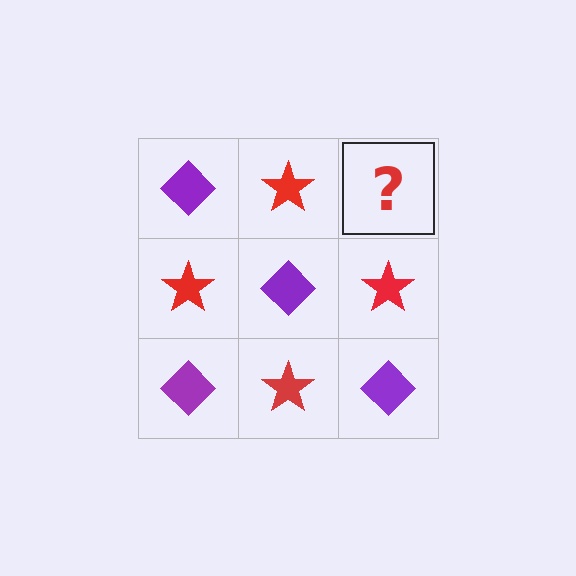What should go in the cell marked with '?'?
The missing cell should contain a purple diamond.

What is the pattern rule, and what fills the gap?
The rule is that it alternates purple diamond and red star in a checkerboard pattern. The gap should be filled with a purple diamond.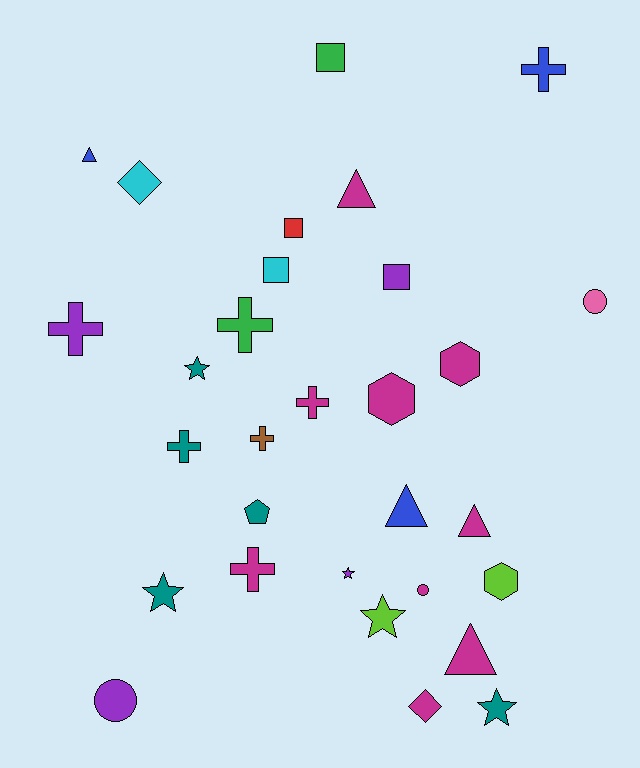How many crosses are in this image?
There are 7 crosses.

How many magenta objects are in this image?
There are 9 magenta objects.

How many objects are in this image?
There are 30 objects.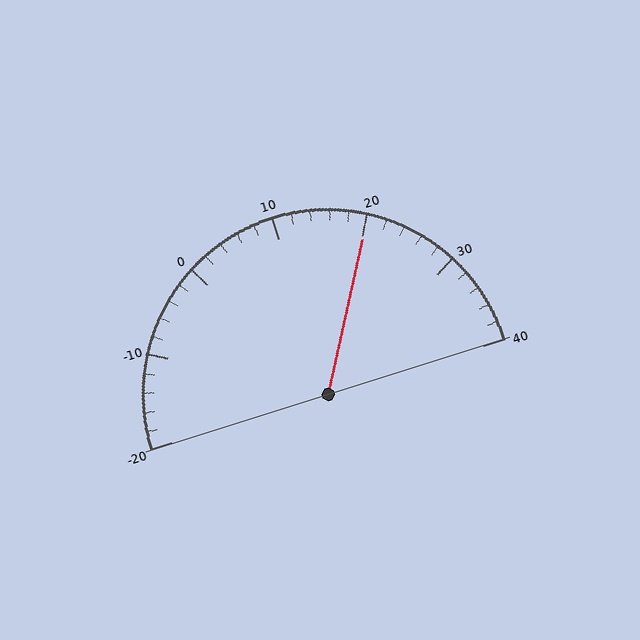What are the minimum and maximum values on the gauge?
The gauge ranges from -20 to 40.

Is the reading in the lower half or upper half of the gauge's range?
The reading is in the upper half of the range (-20 to 40).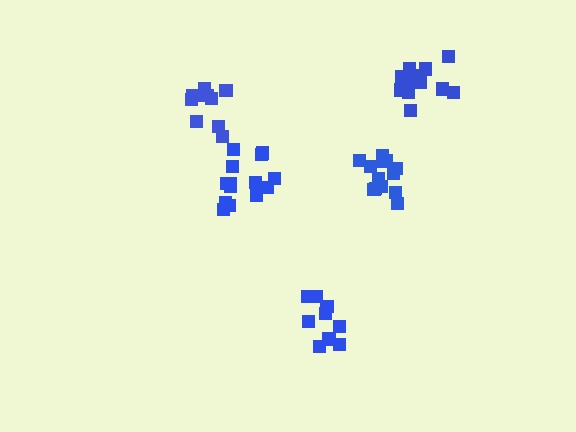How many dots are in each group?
Group 1: 12 dots, Group 2: 10 dots, Group 3: 13 dots, Group 4: 10 dots, Group 5: 14 dots (59 total).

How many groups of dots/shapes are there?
There are 5 groups.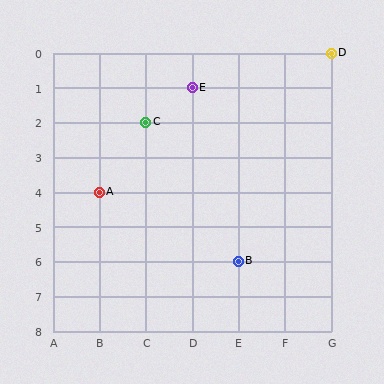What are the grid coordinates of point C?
Point C is at grid coordinates (C, 2).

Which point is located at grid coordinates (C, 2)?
Point C is at (C, 2).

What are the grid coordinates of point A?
Point A is at grid coordinates (B, 4).